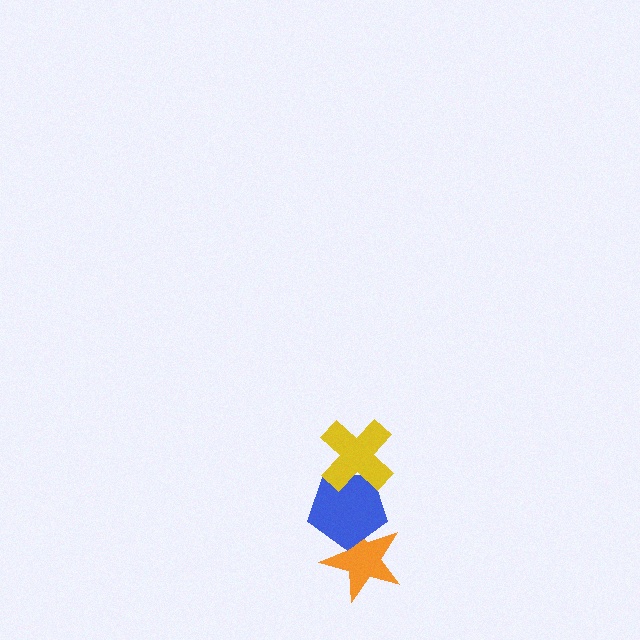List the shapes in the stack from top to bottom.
From top to bottom: the yellow cross, the blue pentagon, the orange star.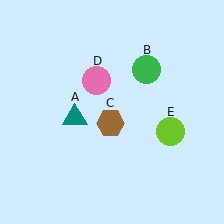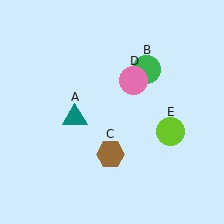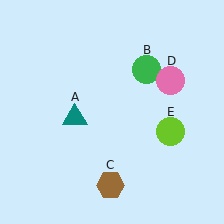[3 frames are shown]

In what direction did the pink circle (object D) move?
The pink circle (object D) moved right.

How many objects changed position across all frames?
2 objects changed position: brown hexagon (object C), pink circle (object D).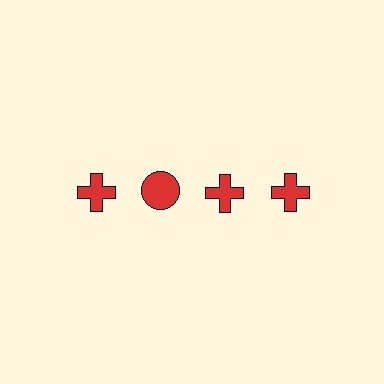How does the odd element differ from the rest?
It has a different shape: circle instead of cross.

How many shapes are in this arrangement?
There are 4 shapes arranged in a grid pattern.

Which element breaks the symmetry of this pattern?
The red circle in the top row, second from left column breaks the symmetry. All other shapes are red crosses.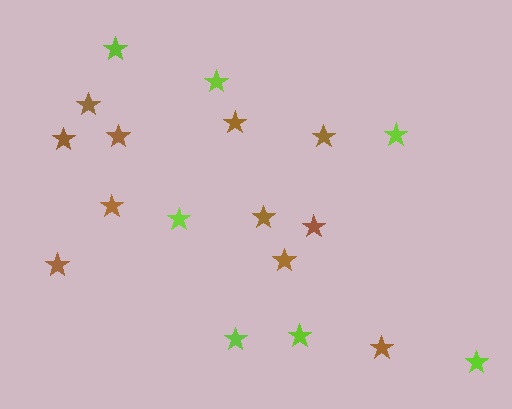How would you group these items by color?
There are 2 groups: one group of brown stars (11) and one group of lime stars (7).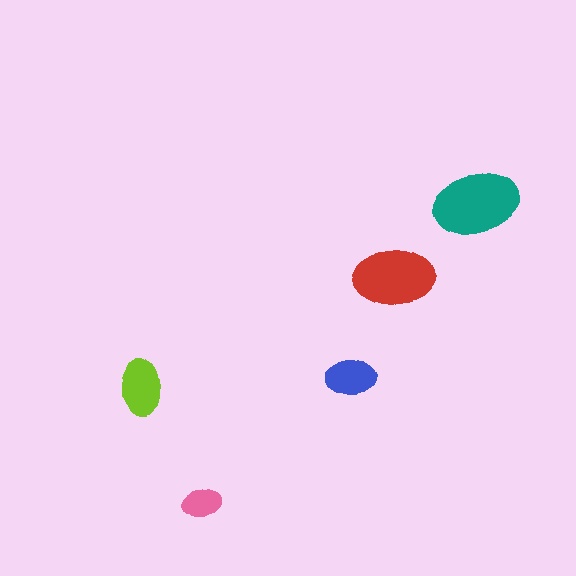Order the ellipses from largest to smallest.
the teal one, the red one, the lime one, the blue one, the pink one.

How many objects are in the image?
There are 5 objects in the image.